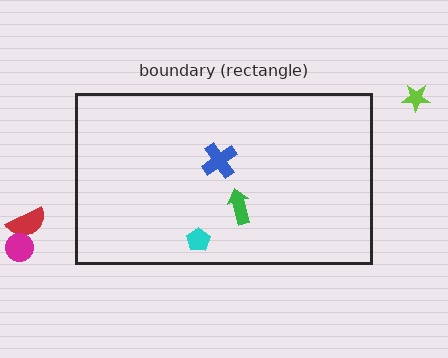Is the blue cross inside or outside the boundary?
Inside.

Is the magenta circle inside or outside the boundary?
Outside.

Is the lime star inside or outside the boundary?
Outside.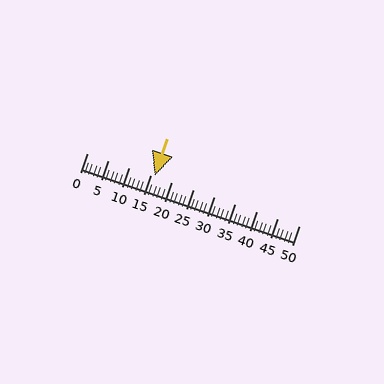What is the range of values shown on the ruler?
The ruler shows values from 0 to 50.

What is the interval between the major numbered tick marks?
The major tick marks are spaced 5 units apart.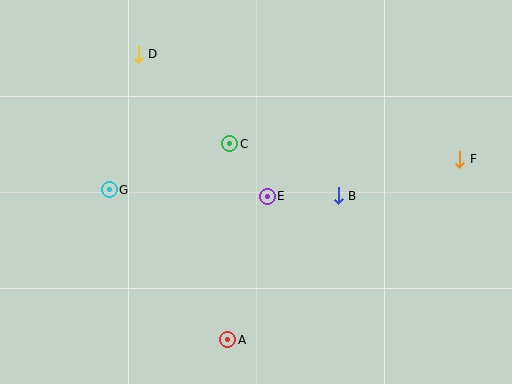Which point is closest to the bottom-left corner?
Point G is closest to the bottom-left corner.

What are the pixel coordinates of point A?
Point A is at (228, 340).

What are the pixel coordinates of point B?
Point B is at (338, 196).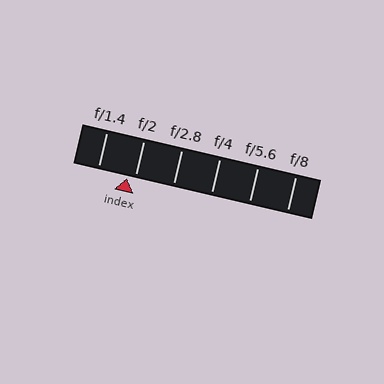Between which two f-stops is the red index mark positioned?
The index mark is between f/1.4 and f/2.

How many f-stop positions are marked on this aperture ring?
There are 6 f-stop positions marked.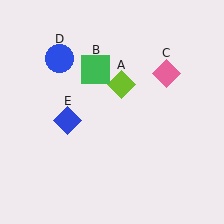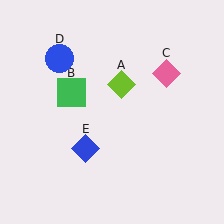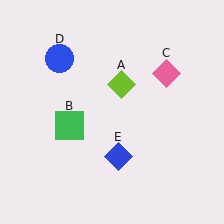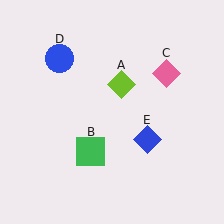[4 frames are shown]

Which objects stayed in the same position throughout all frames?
Lime diamond (object A) and pink diamond (object C) and blue circle (object D) remained stationary.